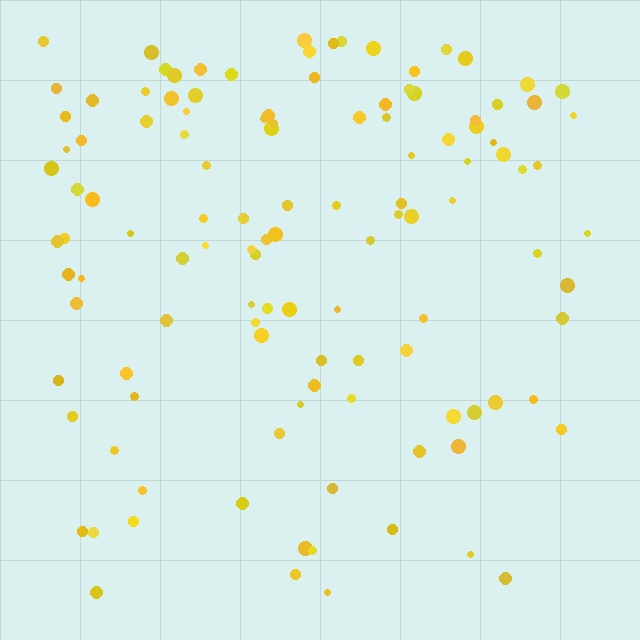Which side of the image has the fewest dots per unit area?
The bottom.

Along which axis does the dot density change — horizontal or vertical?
Vertical.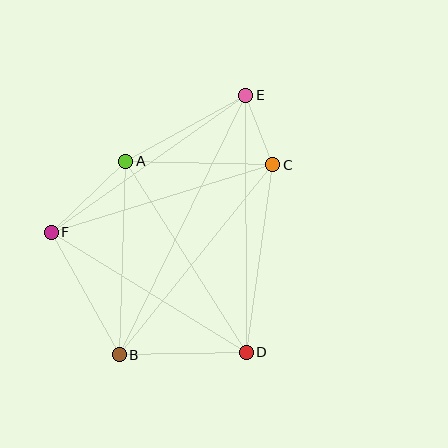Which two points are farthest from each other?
Points B and E are farthest from each other.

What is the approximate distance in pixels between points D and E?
The distance between D and E is approximately 257 pixels.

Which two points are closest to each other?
Points C and E are closest to each other.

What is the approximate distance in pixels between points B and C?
The distance between B and C is approximately 244 pixels.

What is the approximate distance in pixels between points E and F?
The distance between E and F is approximately 238 pixels.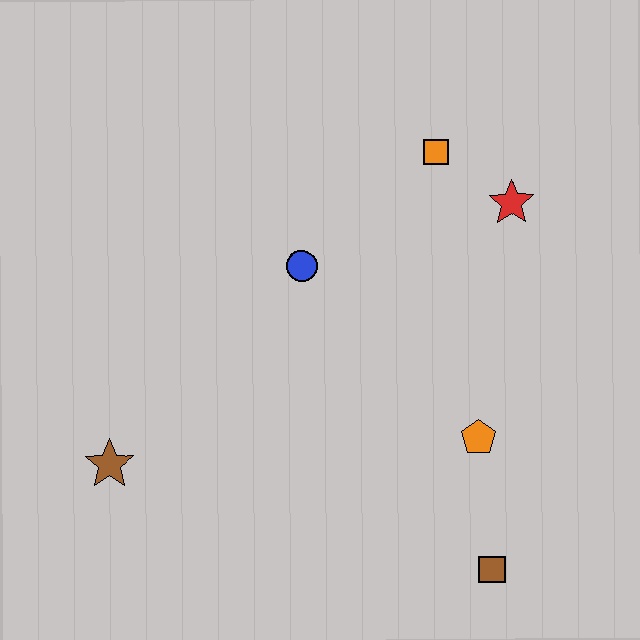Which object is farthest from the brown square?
The orange square is farthest from the brown square.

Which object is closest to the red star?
The orange square is closest to the red star.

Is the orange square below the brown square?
No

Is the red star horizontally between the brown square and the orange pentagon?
No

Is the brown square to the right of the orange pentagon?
Yes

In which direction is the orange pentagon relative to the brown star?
The orange pentagon is to the right of the brown star.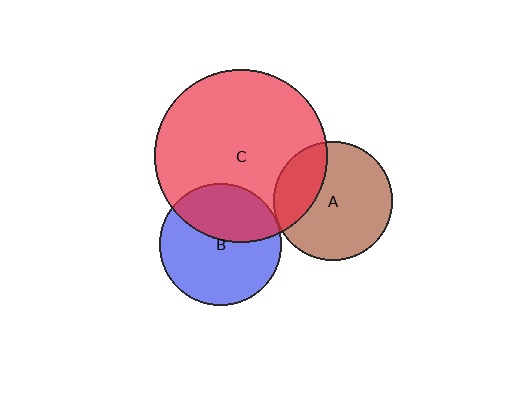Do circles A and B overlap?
Yes.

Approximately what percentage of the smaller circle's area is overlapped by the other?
Approximately 5%.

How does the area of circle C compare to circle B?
Approximately 2.0 times.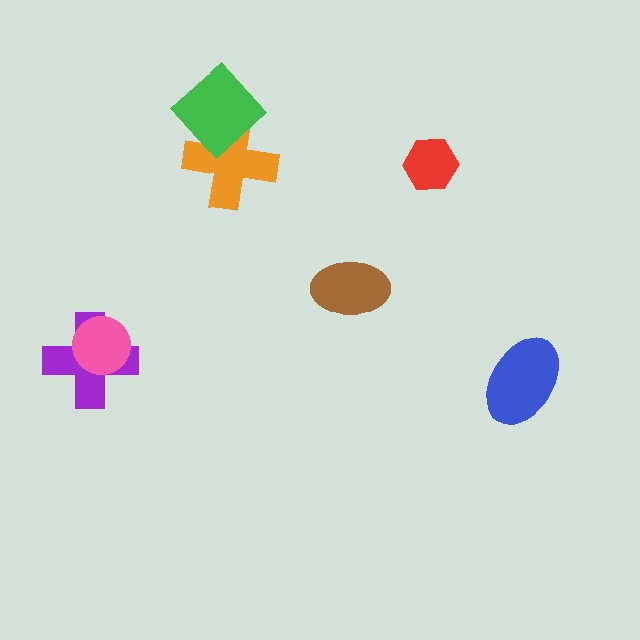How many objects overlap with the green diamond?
1 object overlaps with the green diamond.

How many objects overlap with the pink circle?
1 object overlaps with the pink circle.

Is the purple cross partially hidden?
Yes, it is partially covered by another shape.